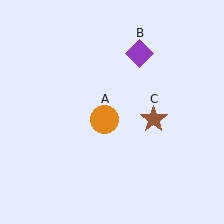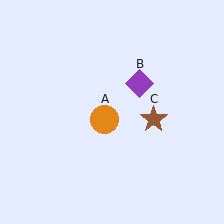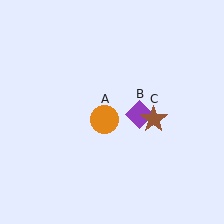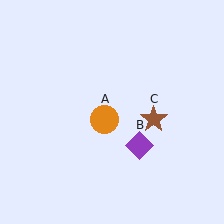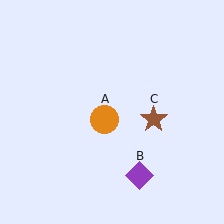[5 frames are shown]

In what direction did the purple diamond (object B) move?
The purple diamond (object B) moved down.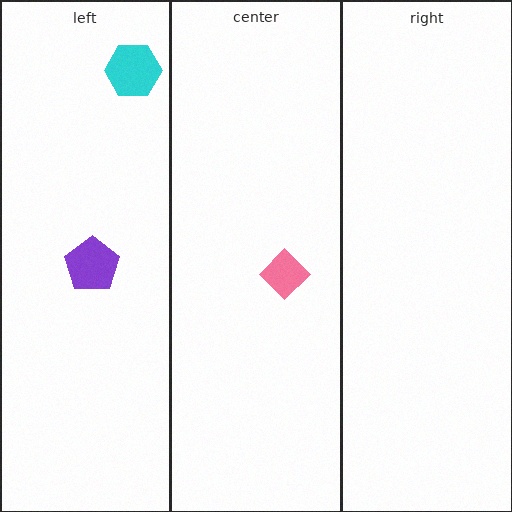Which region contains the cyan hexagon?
The left region.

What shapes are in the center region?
The pink diamond.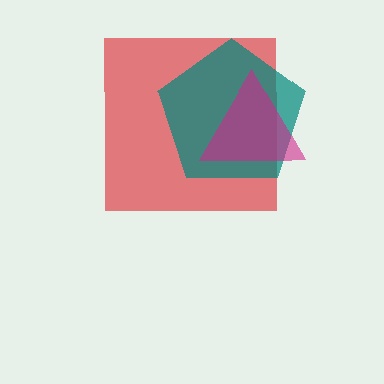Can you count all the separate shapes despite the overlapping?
Yes, there are 3 separate shapes.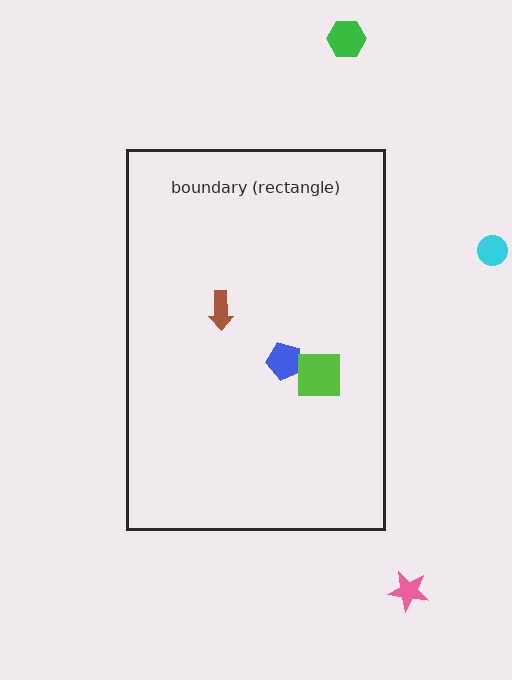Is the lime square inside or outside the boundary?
Inside.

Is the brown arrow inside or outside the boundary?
Inside.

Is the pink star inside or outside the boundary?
Outside.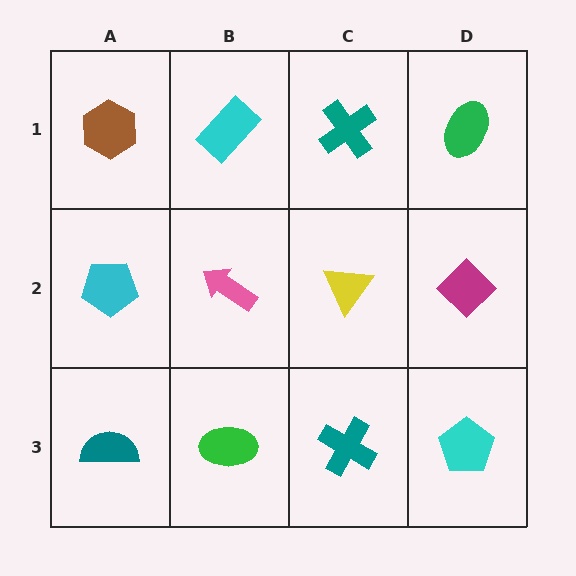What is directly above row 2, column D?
A green ellipse.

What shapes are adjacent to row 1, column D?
A magenta diamond (row 2, column D), a teal cross (row 1, column C).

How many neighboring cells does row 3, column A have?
2.